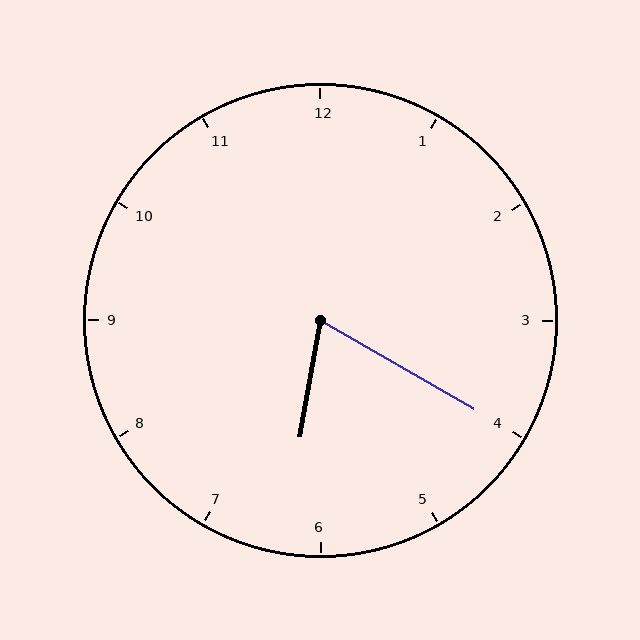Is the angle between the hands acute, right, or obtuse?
It is acute.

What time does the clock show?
6:20.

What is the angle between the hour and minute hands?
Approximately 70 degrees.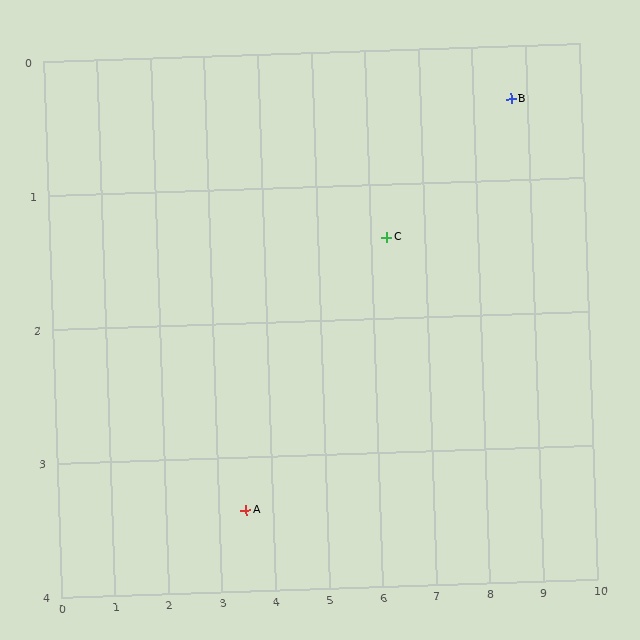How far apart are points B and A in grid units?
Points B and A are about 6.0 grid units apart.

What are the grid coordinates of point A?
Point A is at approximately (3.5, 3.4).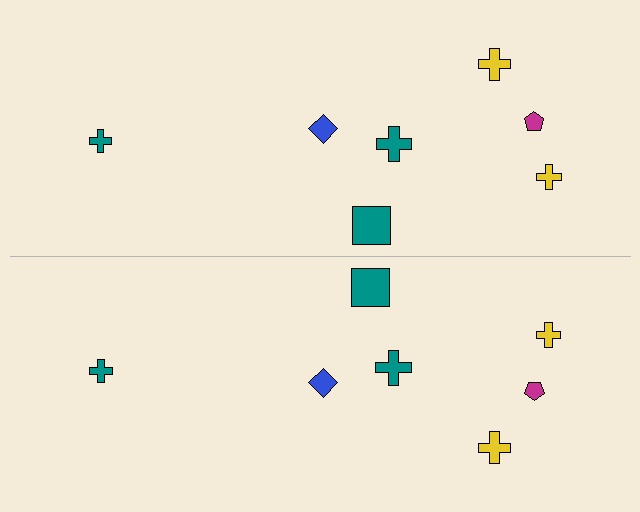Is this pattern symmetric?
Yes, this pattern has bilateral (reflection) symmetry.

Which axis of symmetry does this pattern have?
The pattern has a horizontal axis of symmetry running through the center of the image.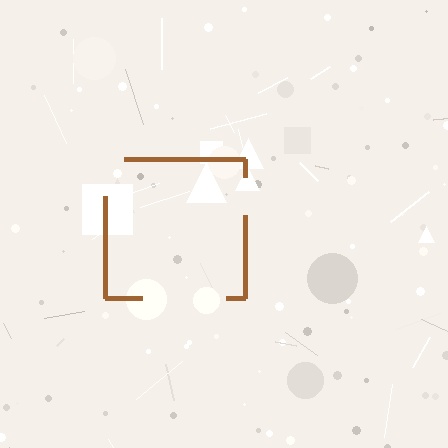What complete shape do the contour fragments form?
The contour fragments form a square.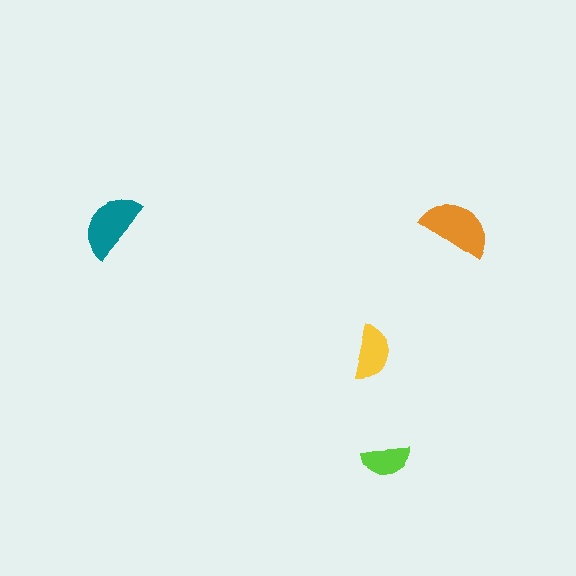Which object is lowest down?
The lime semicircle is bottommost.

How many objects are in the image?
There are 4 objects in the image.